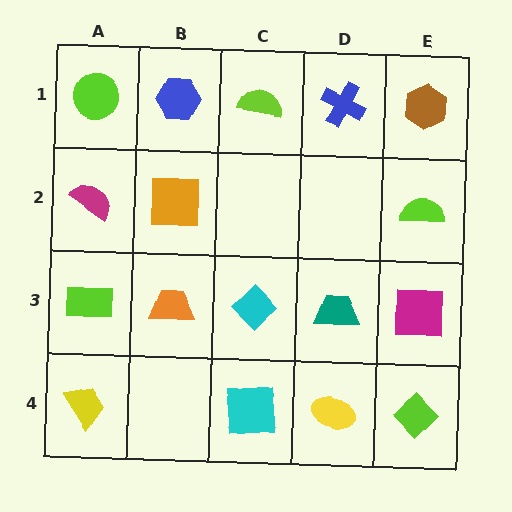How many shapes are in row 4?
4 shapes.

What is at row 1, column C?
A lime semicircle.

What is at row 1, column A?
A lime circle.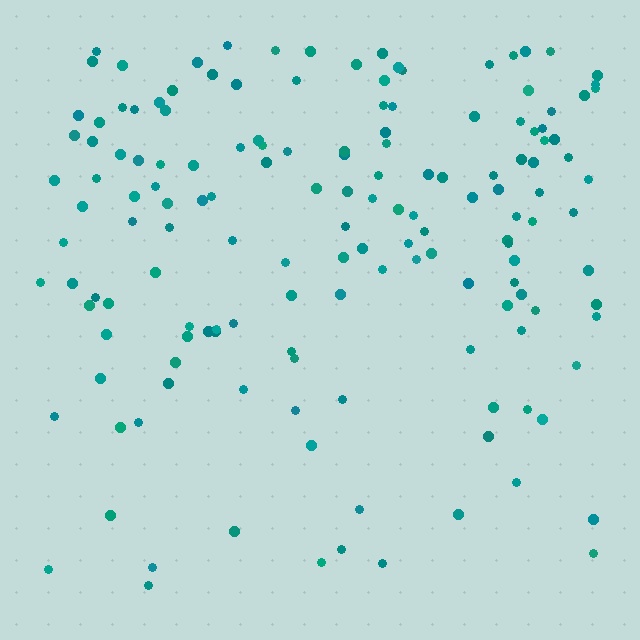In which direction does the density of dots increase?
From bottom to top, with the top side densest.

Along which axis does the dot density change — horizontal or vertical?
Vertical.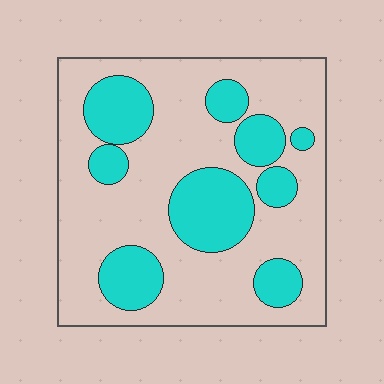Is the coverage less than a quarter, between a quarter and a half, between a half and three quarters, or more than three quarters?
Between a quarter and a half.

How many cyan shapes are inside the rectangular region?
9.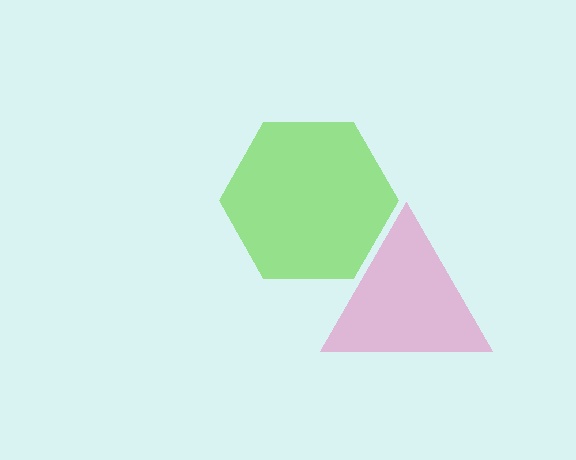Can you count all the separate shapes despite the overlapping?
Yes, there are 2 separate shapes.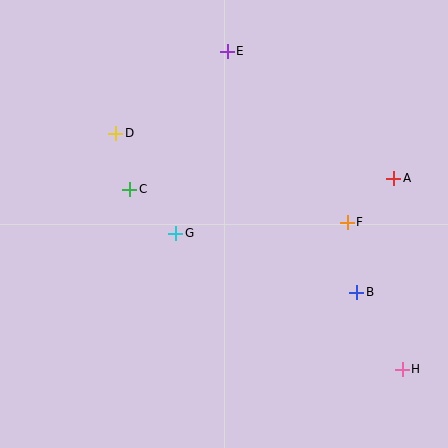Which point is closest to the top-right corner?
Point A is closest to the top-right corner.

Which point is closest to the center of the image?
Point G at (176, 233) is closest to the center.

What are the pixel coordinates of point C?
Point C is at (130, 189).